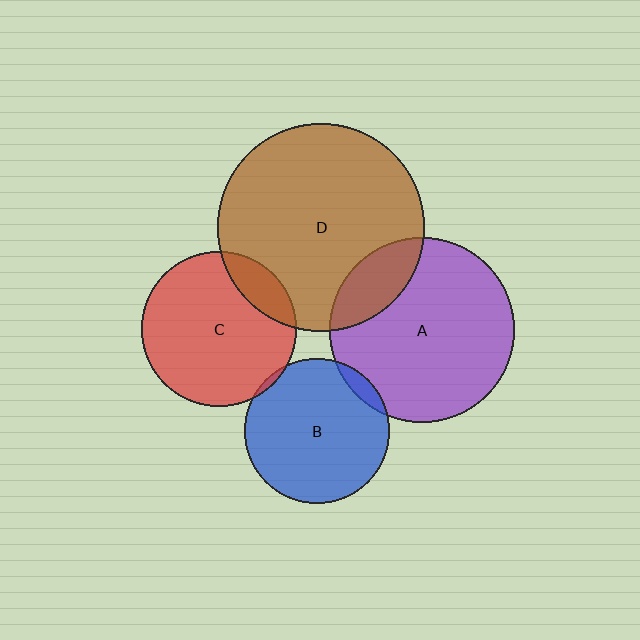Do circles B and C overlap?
Yes.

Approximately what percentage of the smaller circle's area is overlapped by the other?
Approximately 5%.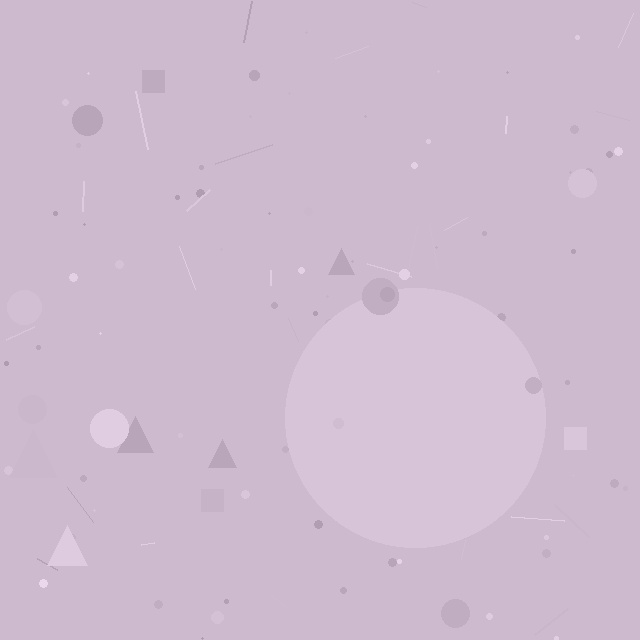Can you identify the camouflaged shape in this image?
The camouflaged shape is a circle.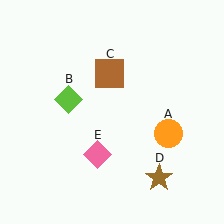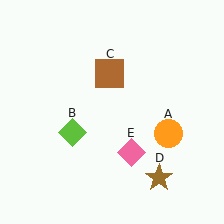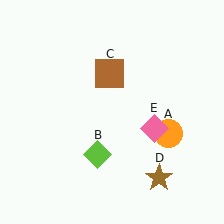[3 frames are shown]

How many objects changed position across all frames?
2 objects changed position: lime diamond (object B), pink diamond (object E).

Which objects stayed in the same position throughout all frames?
Orange circle (object A) and brown square (object C) and brown star (object D) remained stationary.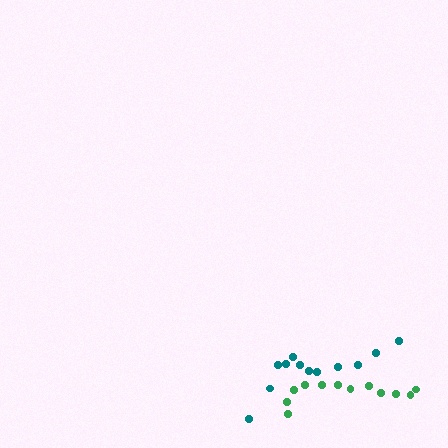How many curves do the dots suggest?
There are 2 distinct paths.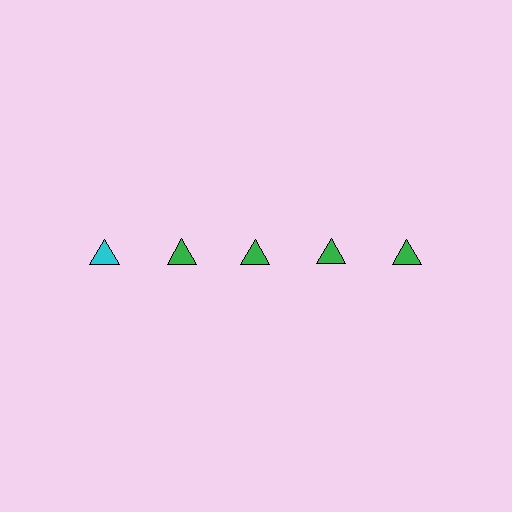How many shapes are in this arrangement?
There are 5 shapes arranged in a grid pattern.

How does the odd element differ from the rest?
It has a different color: cyan instead of green.